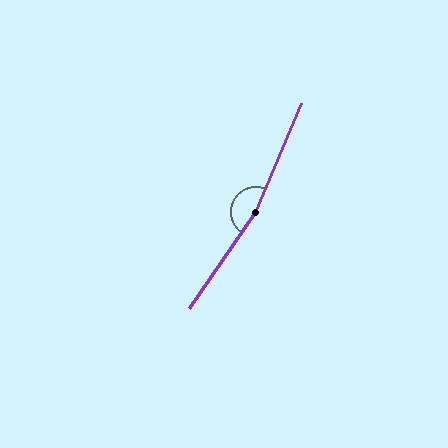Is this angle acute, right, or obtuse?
It is obtuse.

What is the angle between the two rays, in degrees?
Approximately 168 degrees.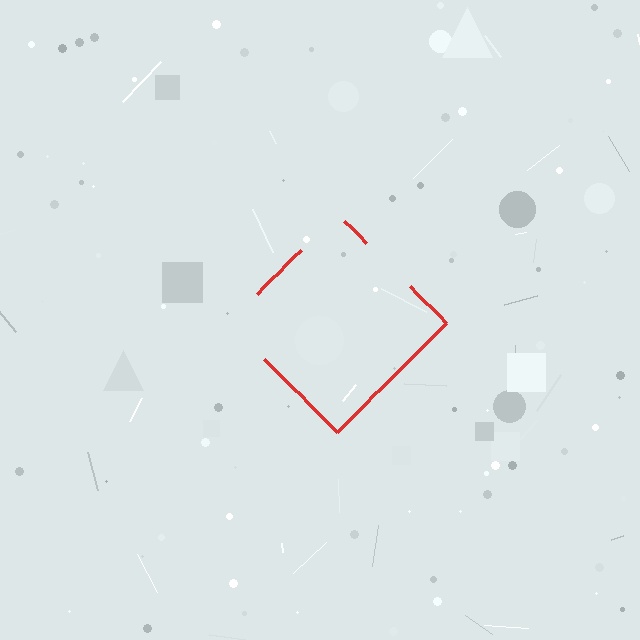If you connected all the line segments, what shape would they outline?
They would outline a diamond.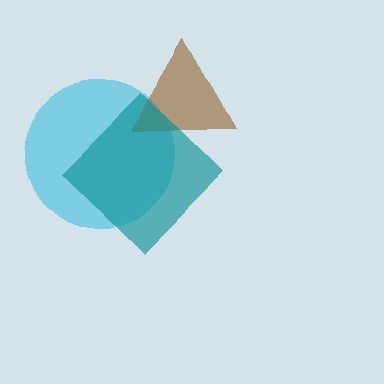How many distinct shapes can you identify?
There are 3 distinct shapes: a cyan circle, a brown triangle, a teal diamond.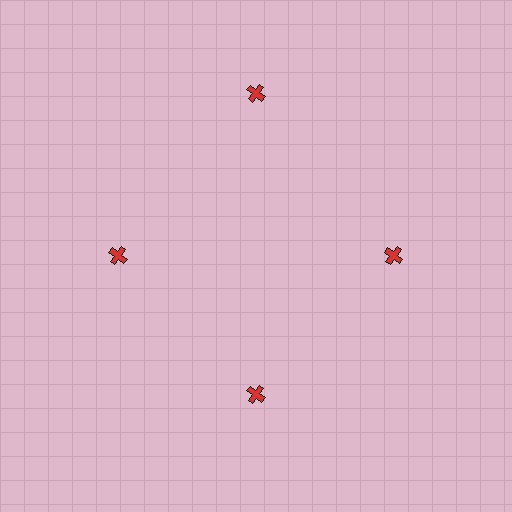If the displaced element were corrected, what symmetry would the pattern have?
It would have 4-fold rotational symmetry — the pattern would map onto itself every 90 degrees.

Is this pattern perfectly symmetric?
No. The 4 red crosses are arranged in a ring, but one element near the 12 o'clock position is pushed outward from the center, breaking the 4-fold rotational symmetry.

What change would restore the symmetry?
The symmetry would be restored by moving it inward, back onto the ring so that all 4 crosses sit at equal angles and equal distance from the center.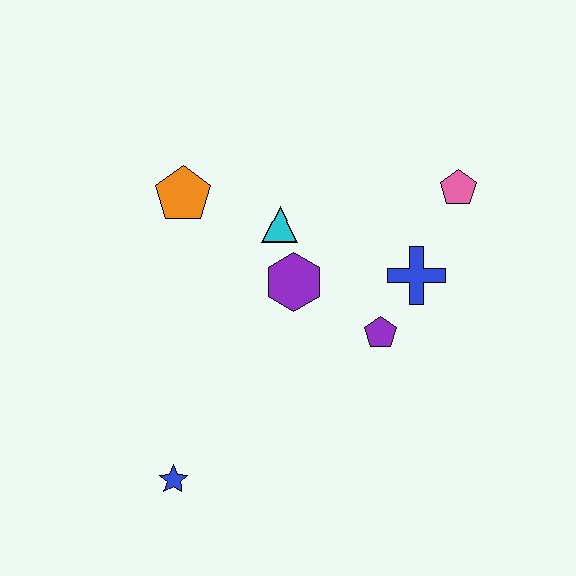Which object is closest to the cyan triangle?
The purple hexagon is closest to the cyan triangle.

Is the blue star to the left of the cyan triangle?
Yes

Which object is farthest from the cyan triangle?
The blue star is farthest from the cyan triangle.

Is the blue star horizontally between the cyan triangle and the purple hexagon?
No